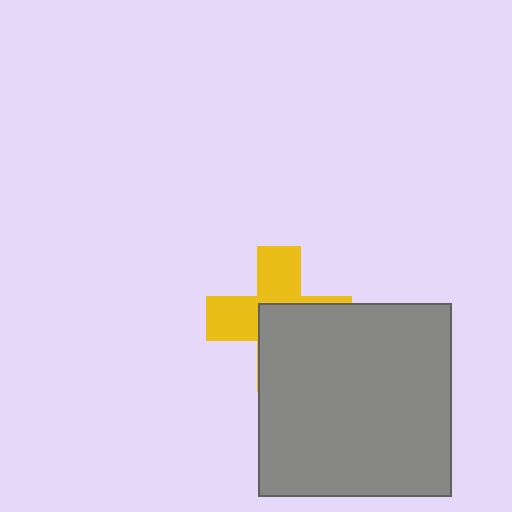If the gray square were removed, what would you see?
You would see the complete yellow cross.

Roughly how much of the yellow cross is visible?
About half of it is visible (roughly 48%).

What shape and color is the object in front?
The object in front is a gray square.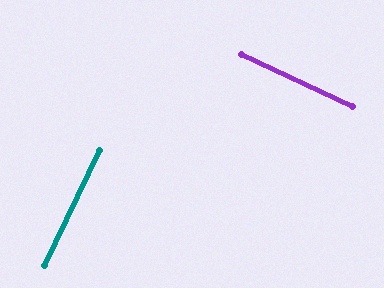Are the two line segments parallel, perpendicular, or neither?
Perpendicular — they meet at approximately 90°.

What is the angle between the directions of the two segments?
Approximately 90 degrees.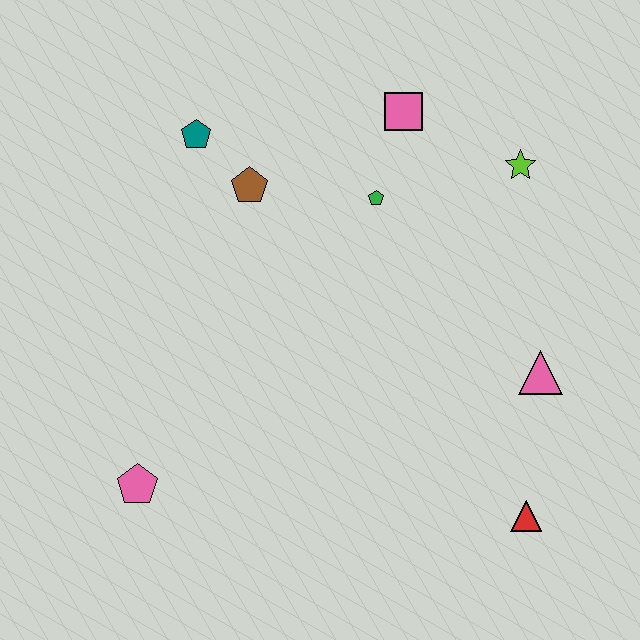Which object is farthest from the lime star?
The pink pentagon is farthest from the lime star.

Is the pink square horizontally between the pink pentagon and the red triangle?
Yes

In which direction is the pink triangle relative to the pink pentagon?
The pink triangle is to the right of the pink pentagon.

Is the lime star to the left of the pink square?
No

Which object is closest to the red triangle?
The pink triangle is closest to the red triangle.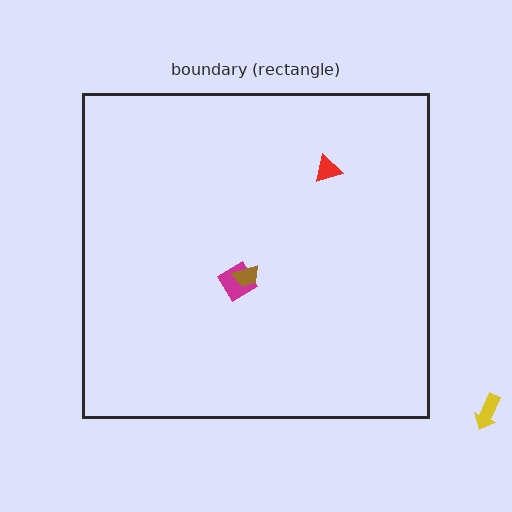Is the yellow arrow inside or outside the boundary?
Outside.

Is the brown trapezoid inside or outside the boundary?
Inside.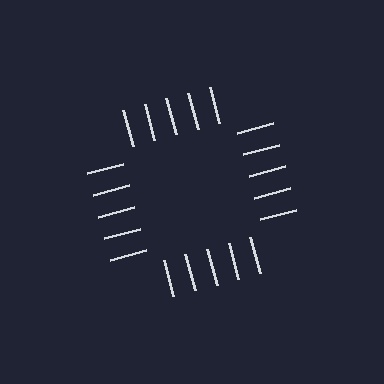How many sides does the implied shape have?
4 sides — the line-ends trace a square.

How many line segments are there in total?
20 — 5 along each of the 4 edges.